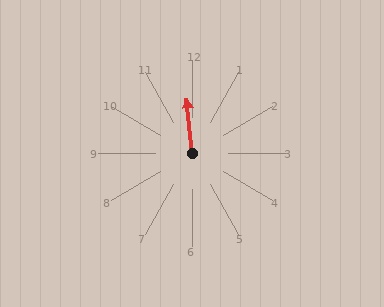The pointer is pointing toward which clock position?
Roughly 12 o'clock.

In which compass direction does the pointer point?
North.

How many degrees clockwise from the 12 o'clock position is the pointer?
Approximately 355 degrees.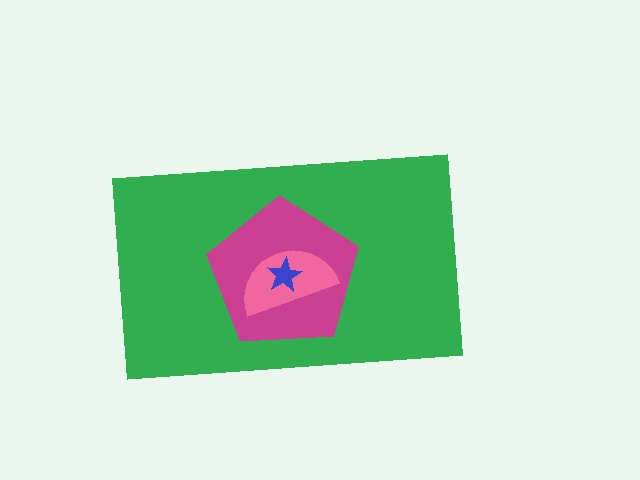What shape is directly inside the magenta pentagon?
The pink semicircle.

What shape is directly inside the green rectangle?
The magenta pentagon.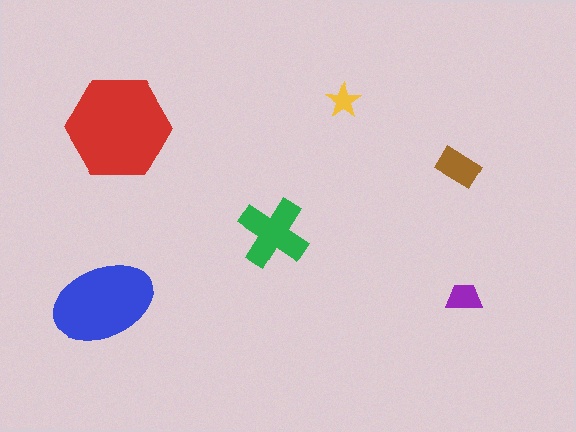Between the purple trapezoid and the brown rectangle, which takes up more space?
The brown rectangle.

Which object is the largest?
The red hexagon.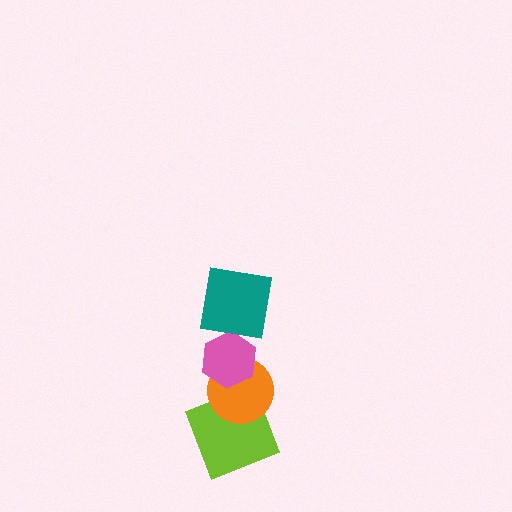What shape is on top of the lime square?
The orange circle is on top of the lime square.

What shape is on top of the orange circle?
The pink hexagon is on top of the orange circle.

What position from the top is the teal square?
The teal square is 1st from the top.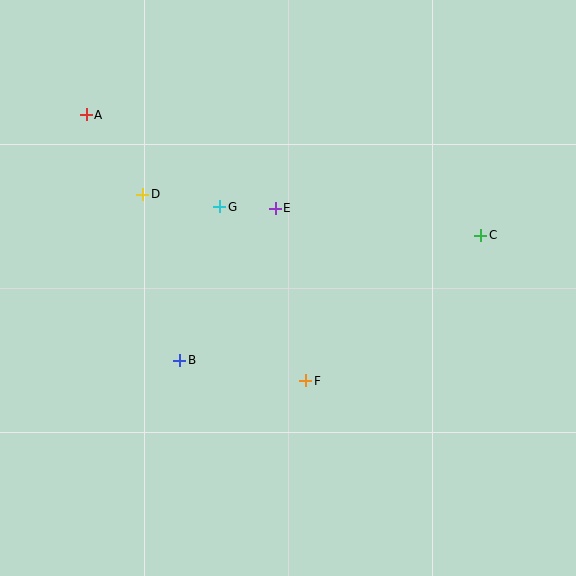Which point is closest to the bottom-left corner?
Point B is closest to the bottom-left corner.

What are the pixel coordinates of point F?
Point F is at (306, 381).